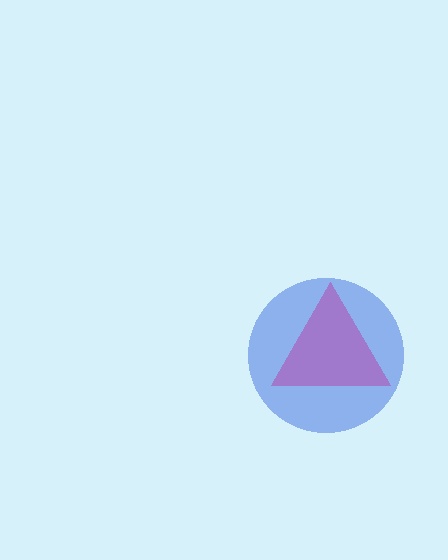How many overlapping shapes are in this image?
There are 2 overlapping shapes in the image.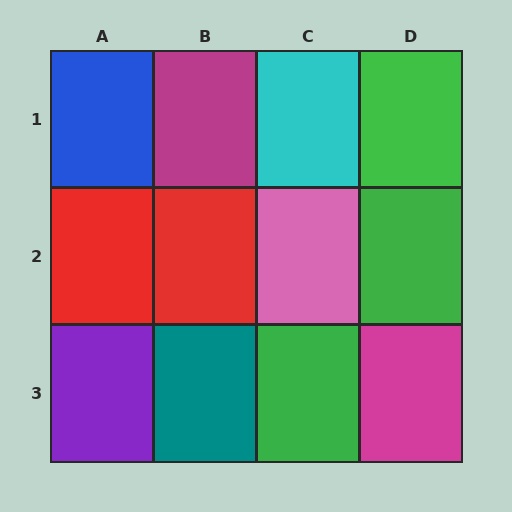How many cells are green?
3 cells are green.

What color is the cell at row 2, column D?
Green.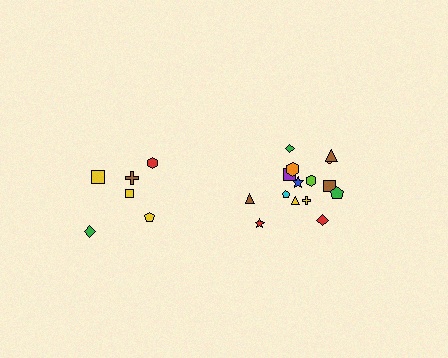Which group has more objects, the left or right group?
The right group.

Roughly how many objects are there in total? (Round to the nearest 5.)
Roughly 20 objects in total.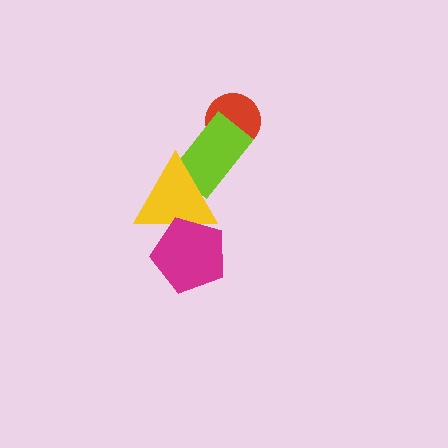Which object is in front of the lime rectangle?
The yellow triangle is in front of the lime rectangle.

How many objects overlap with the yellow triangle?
2 objects overlap with the yellow triangle.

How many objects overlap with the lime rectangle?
2 objects overlap with the lime rectangle.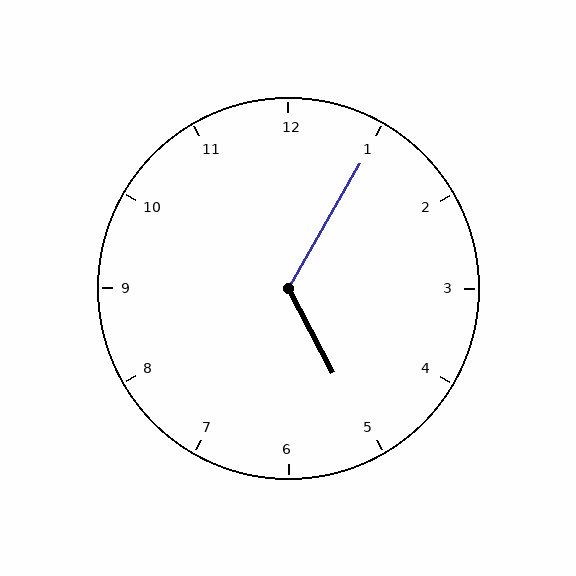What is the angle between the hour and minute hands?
Approximately 122 degrees.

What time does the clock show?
5:05.